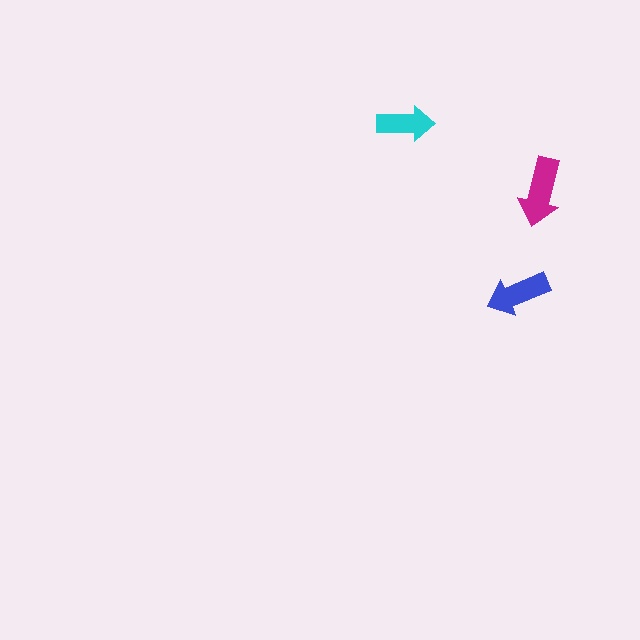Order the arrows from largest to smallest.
the magenta one, the blue one, the cyan one.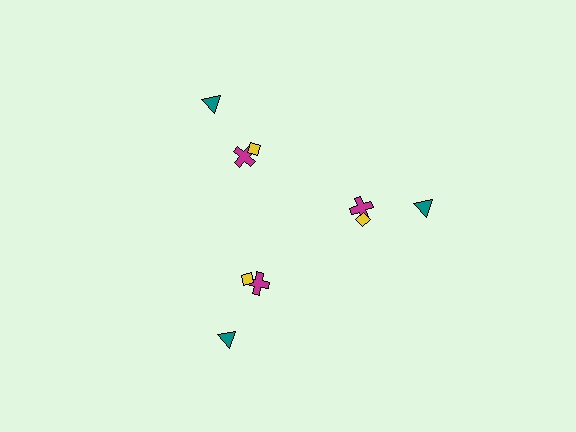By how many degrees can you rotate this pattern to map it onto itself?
The pattern maps onto itself every 120 degrees of rotation.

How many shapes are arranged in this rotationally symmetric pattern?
There are 9 shapes, arranged in 3 groups of 3.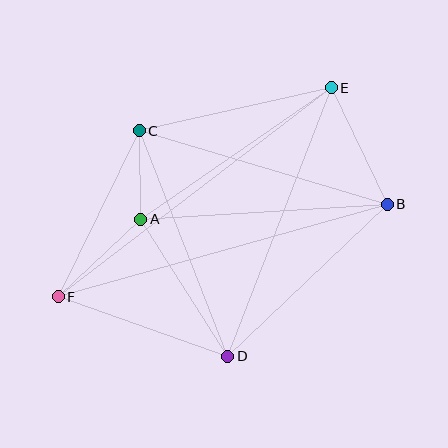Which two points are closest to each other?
Points A and C are closest to each other.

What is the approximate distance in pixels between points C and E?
The distance between C and E is approximately 197 pixels.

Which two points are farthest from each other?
Points E and F are farthest from each other.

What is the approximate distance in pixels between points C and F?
The distance between C and F is approximately 185 pixels.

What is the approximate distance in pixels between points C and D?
The distance between C and D is approximately 242 pixels.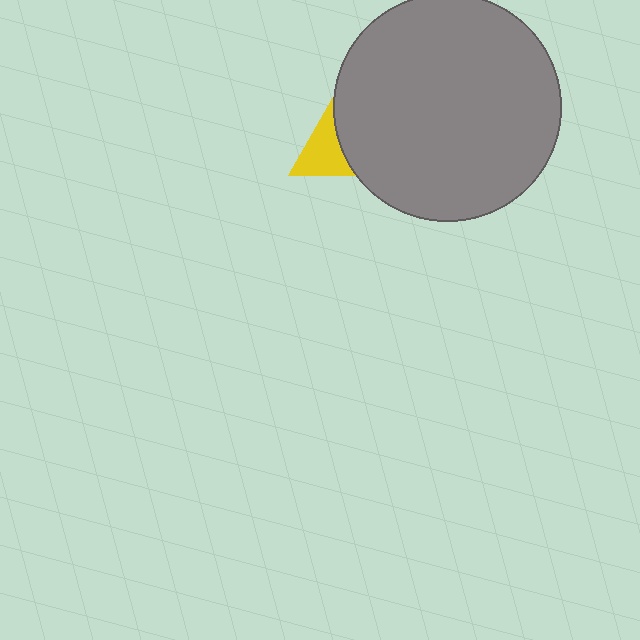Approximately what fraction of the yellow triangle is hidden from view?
Roughly 60% of the yellow triangle is hidden behind the gray circle.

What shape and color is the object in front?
The object in front is a gray circle.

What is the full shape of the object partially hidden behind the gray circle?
The partially hidden object is a yellow triangle.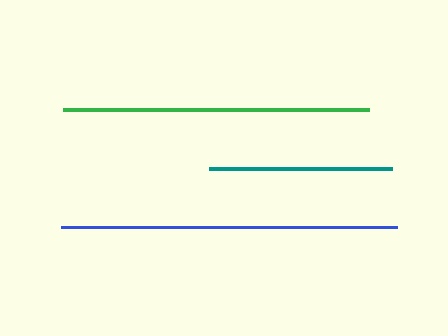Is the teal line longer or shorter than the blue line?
The blue line is longer than the teal line.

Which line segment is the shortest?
The teal line is the shortest at approximately 183 pixels.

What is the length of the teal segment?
The teal segment is approximately 183 pixels long.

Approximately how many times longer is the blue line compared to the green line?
The blue line is approximately 1.1 times the length of the green line.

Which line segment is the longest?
The blue line is the longest at approximately 336 pixels.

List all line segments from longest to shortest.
From longest to shortest: blue, green, teal.